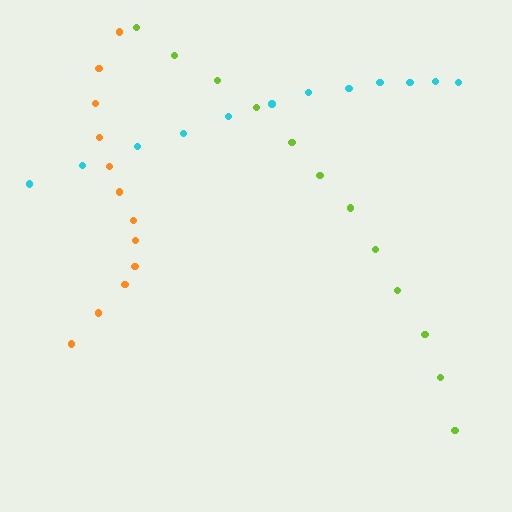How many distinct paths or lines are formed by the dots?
There are 3 distinct paths.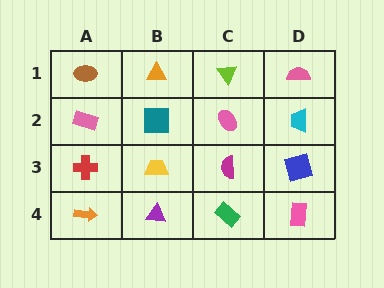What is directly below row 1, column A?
A pink rectangle.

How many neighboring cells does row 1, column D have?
2.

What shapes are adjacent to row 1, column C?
A pink ellipse (row 2, column C), an orange triangle (row 1, column B), a pink semicircle (row 1, column D).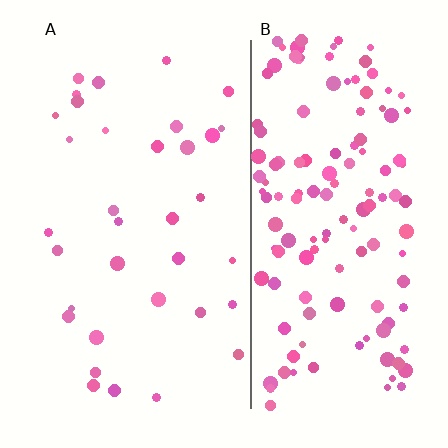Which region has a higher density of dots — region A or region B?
B (the right).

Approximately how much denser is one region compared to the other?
Approximately 4.0× — region B over region A.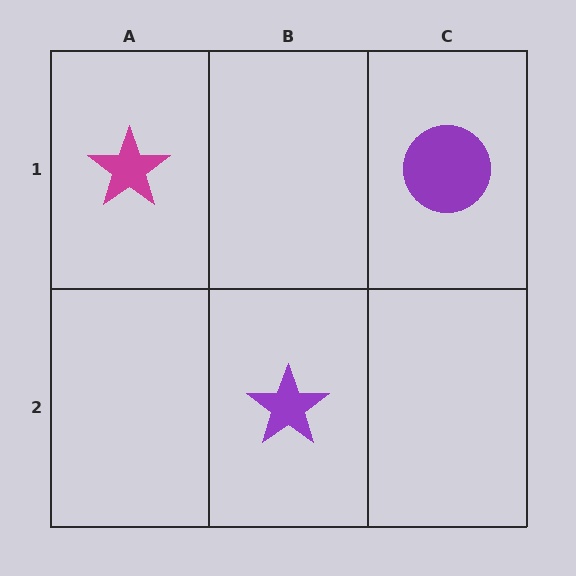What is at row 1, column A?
A magenta star.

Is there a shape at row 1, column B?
No, that cell is empty.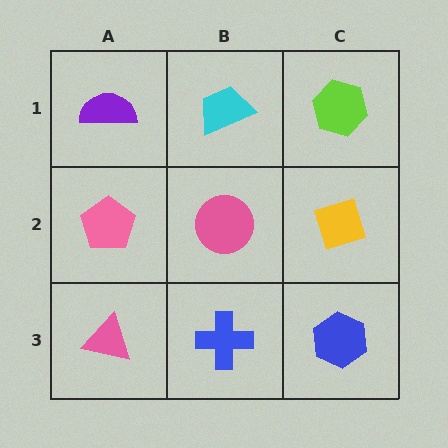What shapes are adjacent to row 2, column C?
A lime hexagon (row 1, column C), a blue hexagon (row 3, column C), a pink circle (row 2, column B).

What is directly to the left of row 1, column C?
A cyan trapezoid.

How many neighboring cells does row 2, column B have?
4.